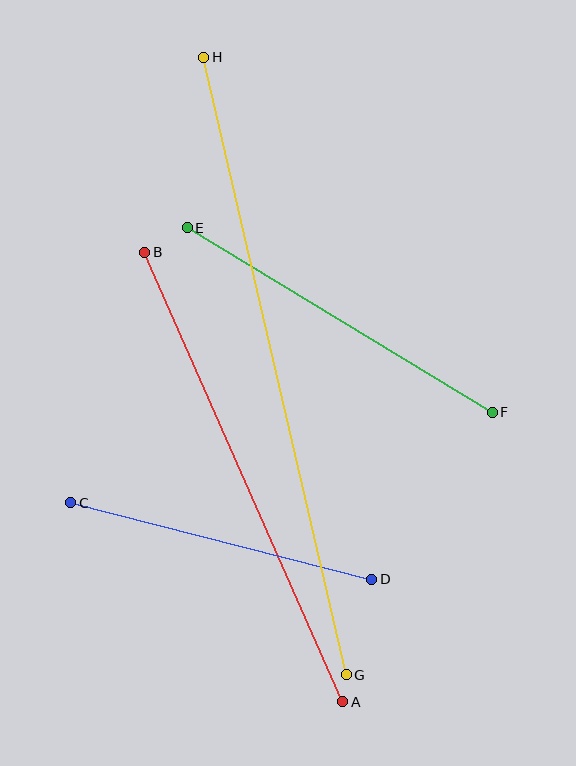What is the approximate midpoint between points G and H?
The midpoint is at approximately (275, 366) pixels.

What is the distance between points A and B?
The distance is approximately 491 pixels.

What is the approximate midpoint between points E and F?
The midpoint is at approximately (340, 320) pixels.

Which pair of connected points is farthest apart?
Points G and H are farthest apart.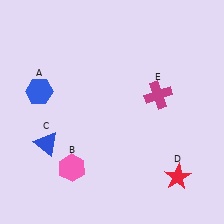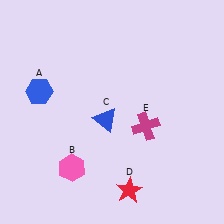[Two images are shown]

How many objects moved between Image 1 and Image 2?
3 objects moved between the two images.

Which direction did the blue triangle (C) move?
The blue triangle (C) moved right.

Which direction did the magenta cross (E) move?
The magenta cross (E) moved down.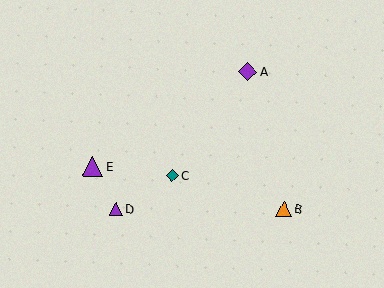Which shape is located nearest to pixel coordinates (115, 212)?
The purple triangle (labeled D) at (116, 209) is nearest to that location.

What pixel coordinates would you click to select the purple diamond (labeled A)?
Click at (248, 72) to select the purple diamond A.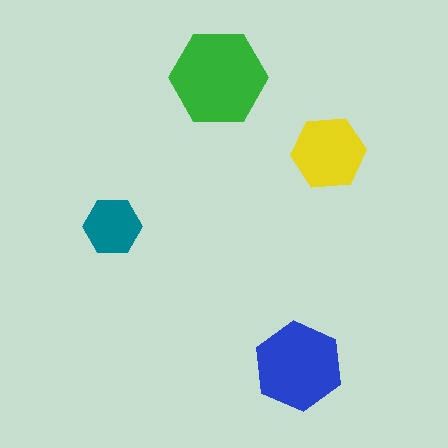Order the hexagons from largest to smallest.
the green one, the blue one, the yellow one, the teal one.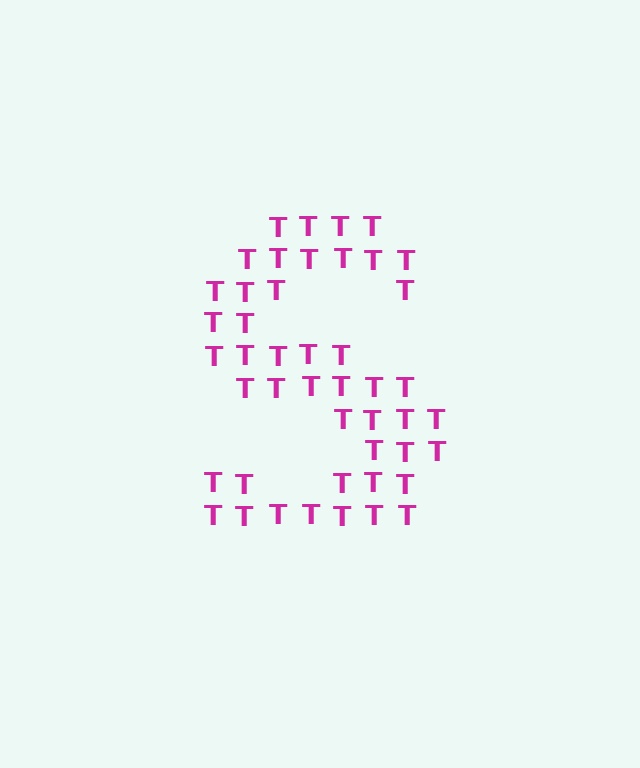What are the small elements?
The small elements are letter T's.